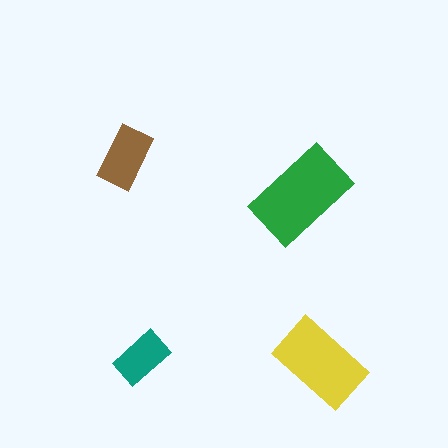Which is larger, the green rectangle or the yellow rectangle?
The green one.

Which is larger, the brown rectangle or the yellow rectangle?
The yellow one.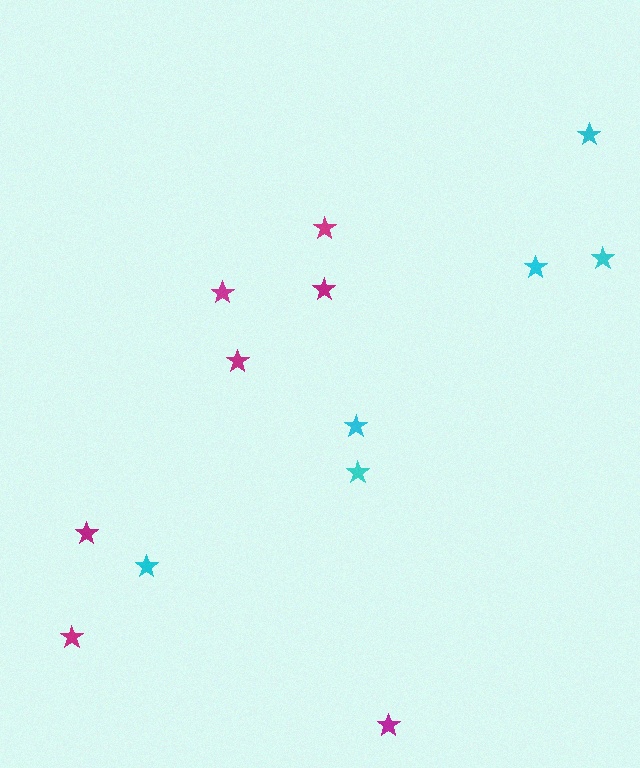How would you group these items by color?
There are 2 groups: one group of magenta stars (7) and one group of cyan stars (6).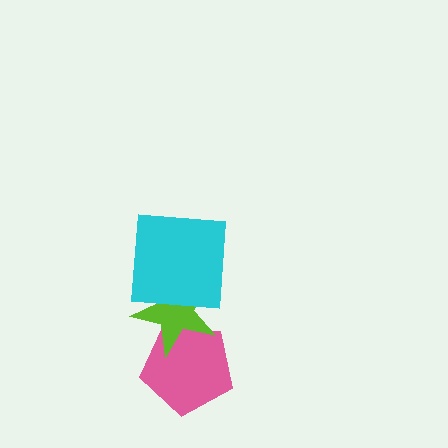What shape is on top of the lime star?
The cyan square is on top of the lime star.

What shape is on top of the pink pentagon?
The lime star is on top of the pink pentagon.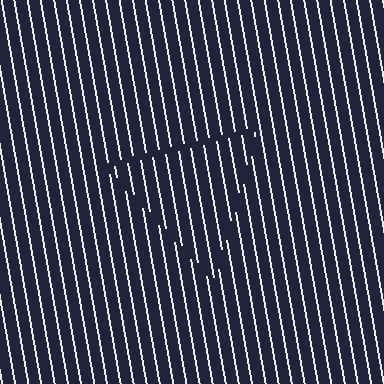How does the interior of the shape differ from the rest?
The interior of the shape contains the same grating, shifted by half a period — the contour is defined by the phase discontinuity where line-ends from the inner and outer gratings abut.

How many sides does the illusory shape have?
3 sides — the line-ends trace a triangle.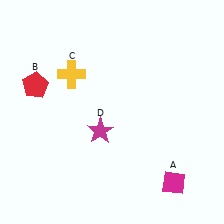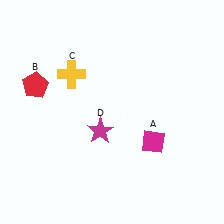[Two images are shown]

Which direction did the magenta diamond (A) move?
The magenta diamond (A) moved up.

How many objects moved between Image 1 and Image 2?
1 object moved between the two images.